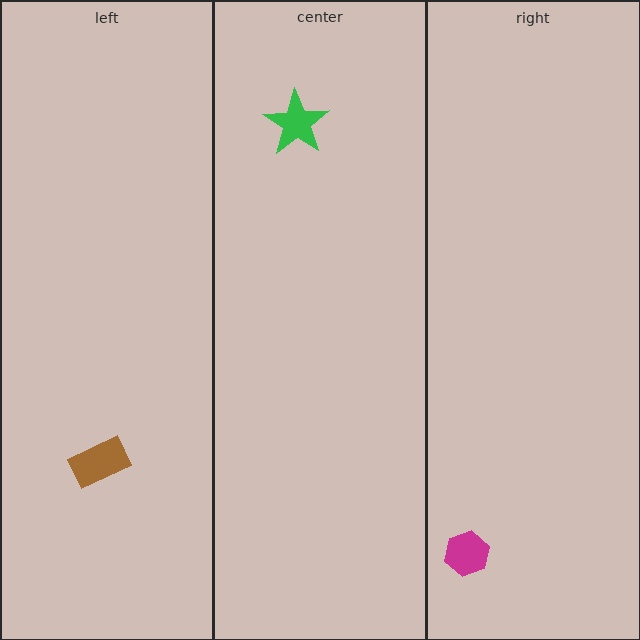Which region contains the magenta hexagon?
The right region.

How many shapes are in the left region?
1.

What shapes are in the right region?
The magenta hexagon.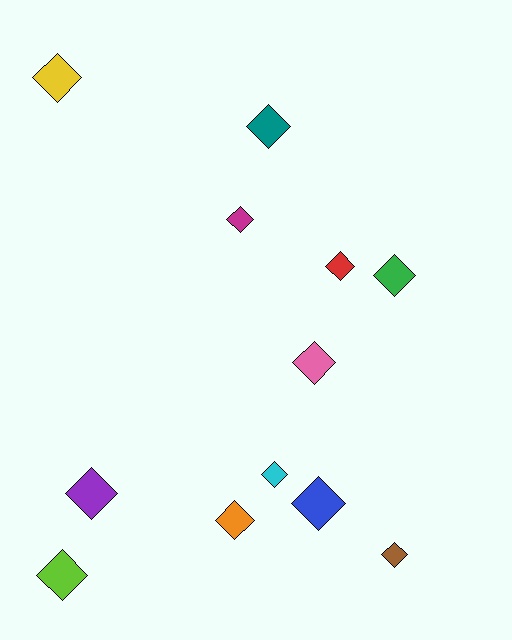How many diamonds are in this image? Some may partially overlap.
There are 12 diamonds.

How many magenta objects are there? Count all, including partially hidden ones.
There is 1 magenta object.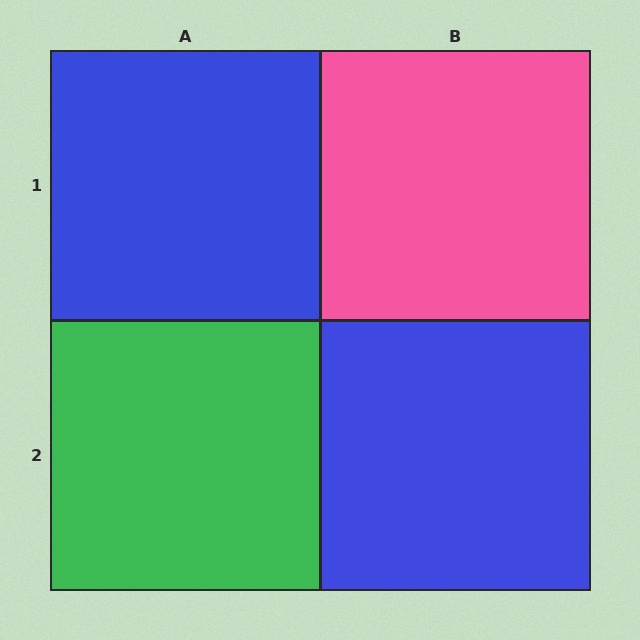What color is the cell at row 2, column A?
Green.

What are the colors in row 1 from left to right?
Blue, pink.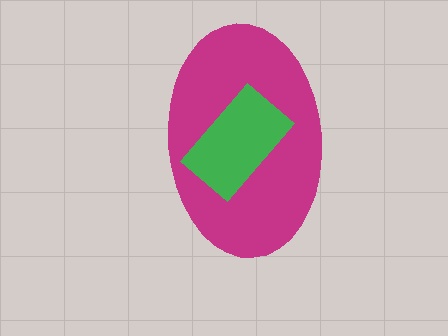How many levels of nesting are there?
2.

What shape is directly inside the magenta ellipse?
The green rectangle.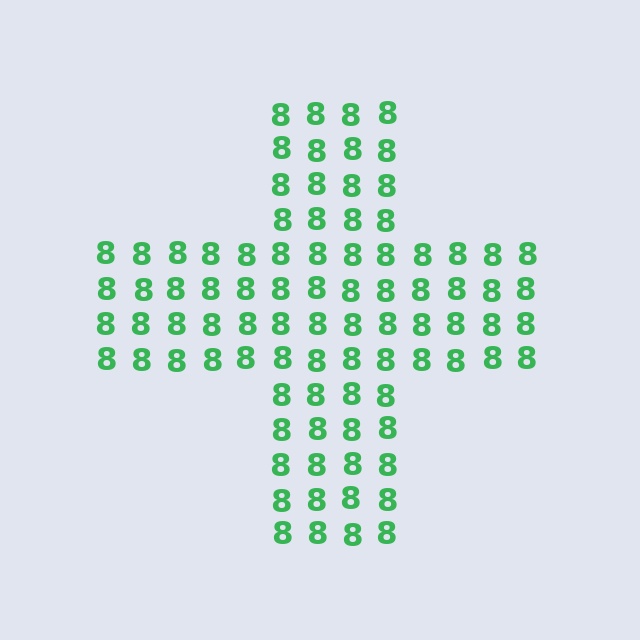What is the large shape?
The large shape is a cross.